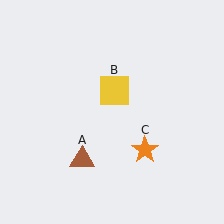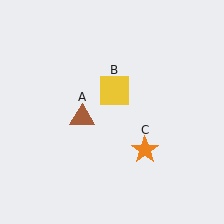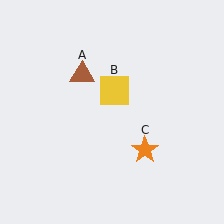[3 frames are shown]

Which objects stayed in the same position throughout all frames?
Yellow square (object B) and orange star (object C) remained stationary.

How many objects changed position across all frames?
1 object changed position: brown triangle (object A).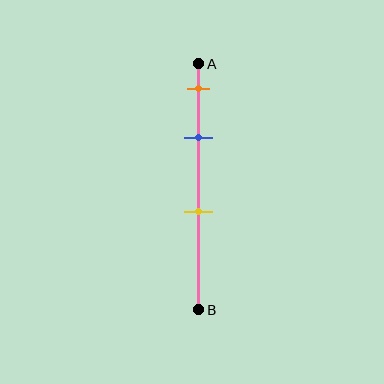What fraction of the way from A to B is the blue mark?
The blue mark is approximately 30% (0.3) of the way from A to B.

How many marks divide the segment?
There are 3 marks dividing the segment.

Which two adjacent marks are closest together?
The orange and blue marks are the closest adjacent pair.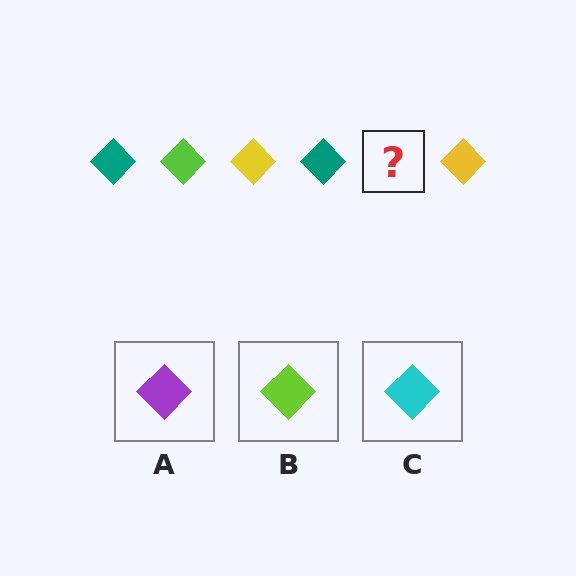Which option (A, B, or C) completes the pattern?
B.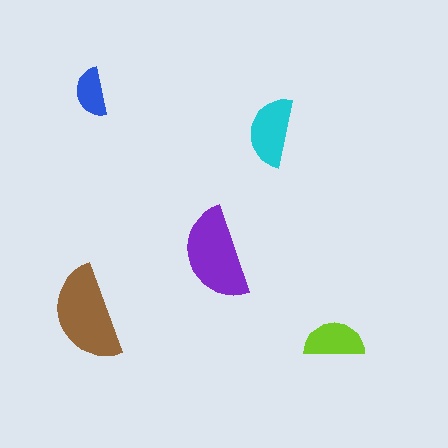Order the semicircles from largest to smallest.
the brown one, the purple one, the cyan one, the lime one, the blue one.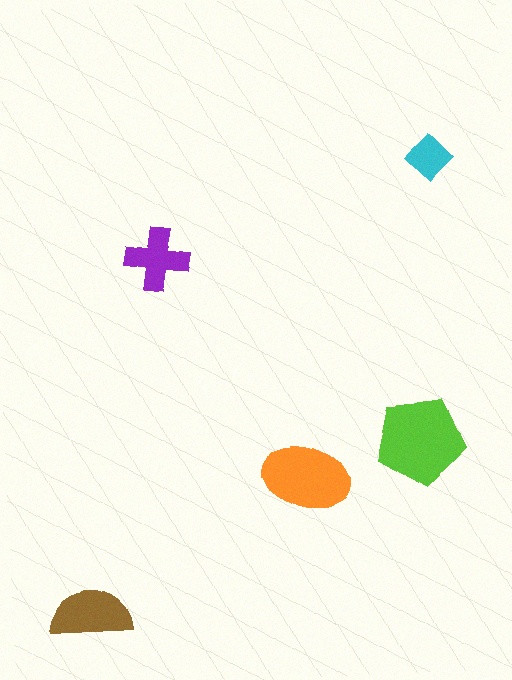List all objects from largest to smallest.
The lime pentagon, the orange ellipse, the brown semicircle, the purple cross, the cyan diamond.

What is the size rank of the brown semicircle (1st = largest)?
3rd.